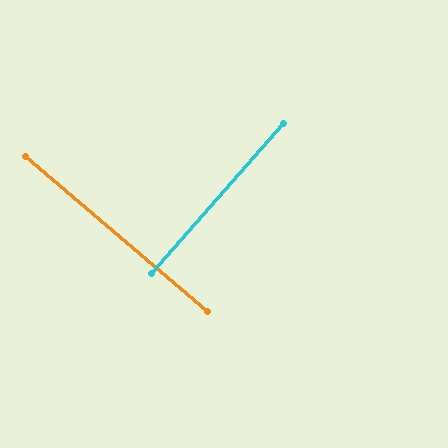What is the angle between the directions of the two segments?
Approximately 89 degrees.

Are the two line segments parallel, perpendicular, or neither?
Perpendicular — they meet at approximately 89°.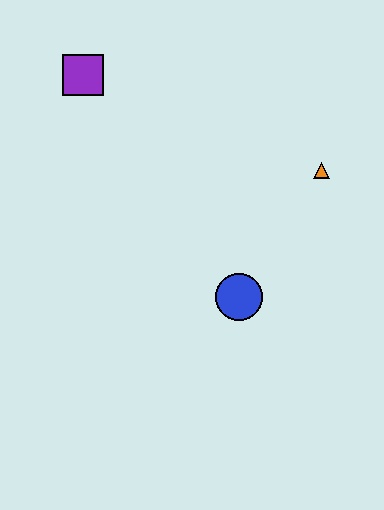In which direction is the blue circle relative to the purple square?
The blue circle is below the purple square.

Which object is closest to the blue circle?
The orange triangle is closest to the blue circle.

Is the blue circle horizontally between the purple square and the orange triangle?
Yes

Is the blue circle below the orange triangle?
Yes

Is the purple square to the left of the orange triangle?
Yes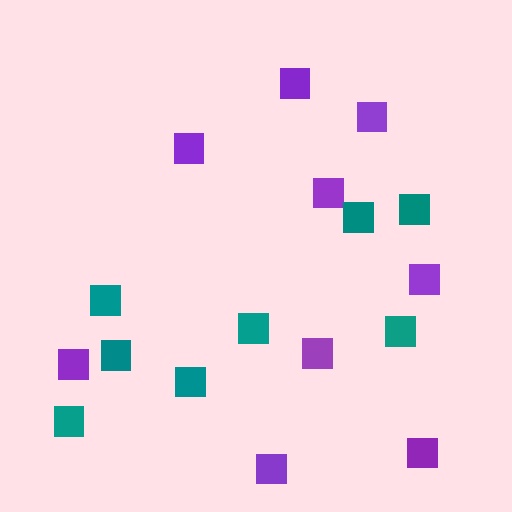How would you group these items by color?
There are 2 groups: one group of purple squares (9) and one group of teal squares (8).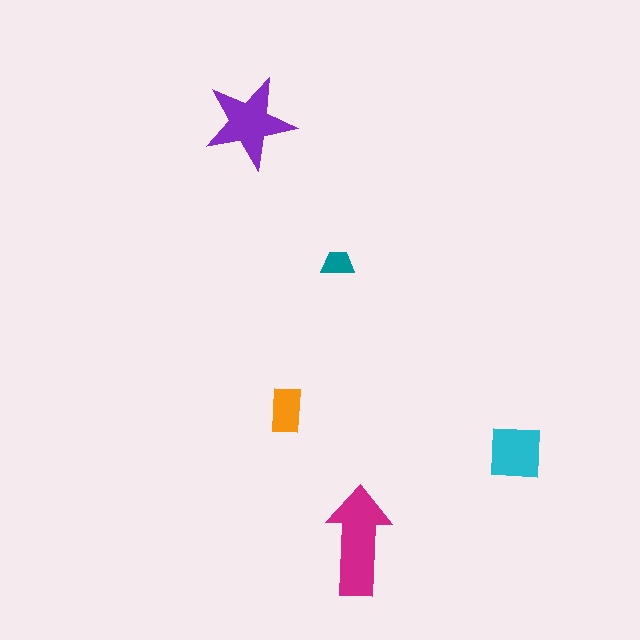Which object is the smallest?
The teal trapezoid.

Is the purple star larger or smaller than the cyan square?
Larger.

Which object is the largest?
The magenta arrow.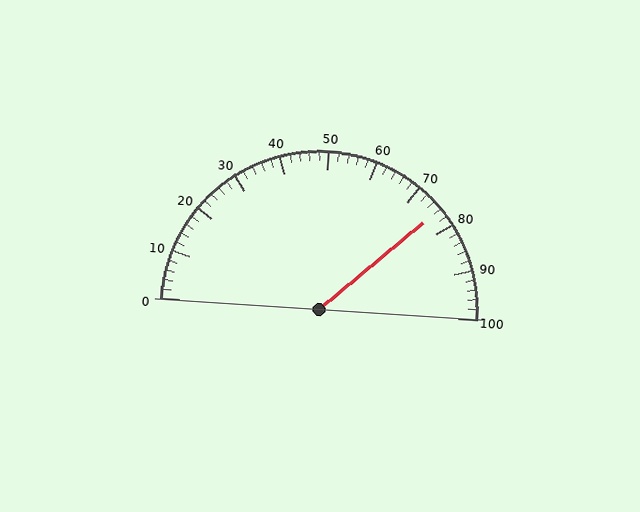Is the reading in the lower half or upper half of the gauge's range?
The reading is in the upper half of the range (0 to 100).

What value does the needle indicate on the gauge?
The needle indicates approximately 76.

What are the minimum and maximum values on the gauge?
The gauge ranges from 0 to 100.